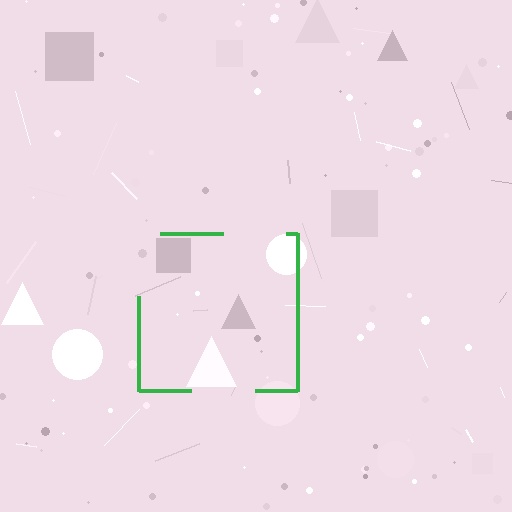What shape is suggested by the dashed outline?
The dashed outline suggests a square.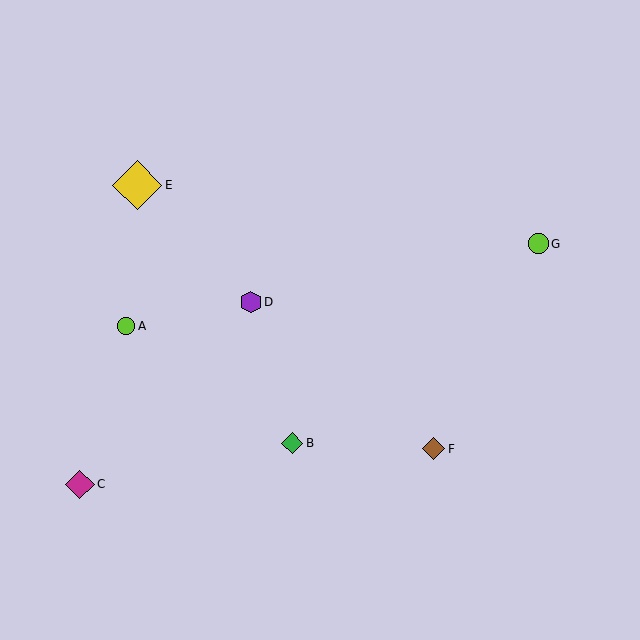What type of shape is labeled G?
Shape G is a lime circle.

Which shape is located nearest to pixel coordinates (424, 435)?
The brown diamond (labeled F) at (434, 449) is nearest to that location.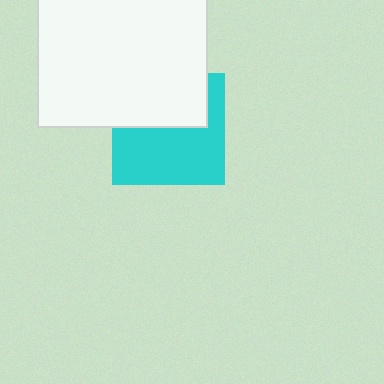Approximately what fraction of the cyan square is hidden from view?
Roughly 41% of the cyan square is hidden behind the white square.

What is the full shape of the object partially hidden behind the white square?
The partially hidden object is a cyan square.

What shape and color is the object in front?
The object in front is a white square.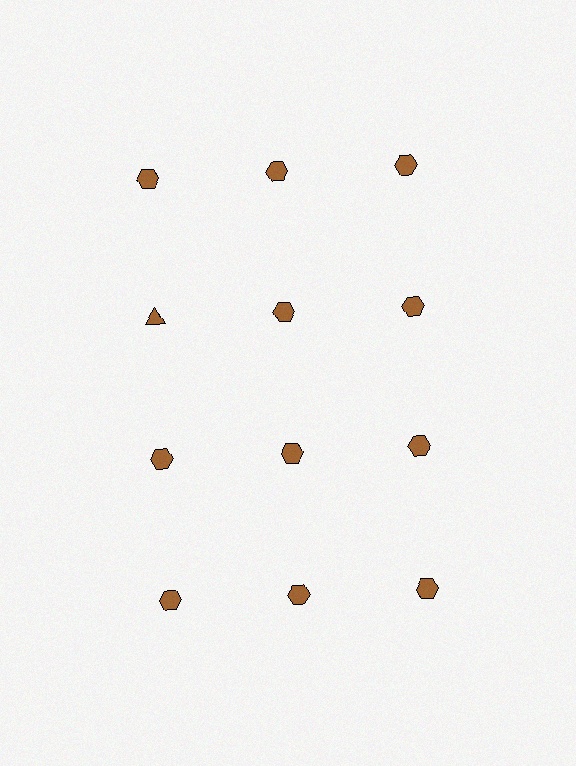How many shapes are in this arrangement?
There are 12 shapes arranged in a grid pattern.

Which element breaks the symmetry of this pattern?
The brown triangle in the second row, leftmost column breaks the symmetry. All other shapes are brown hexagons.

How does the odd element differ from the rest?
It has a different shape: triangle instead of hexagon.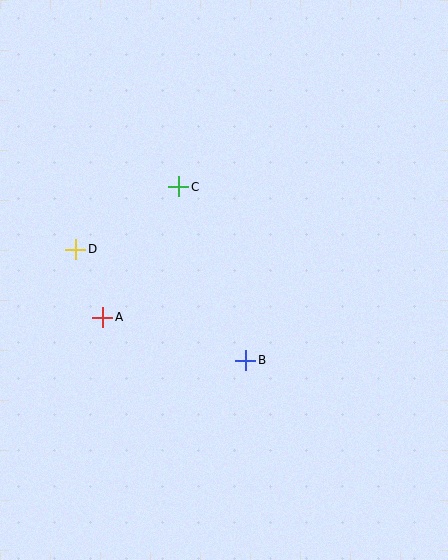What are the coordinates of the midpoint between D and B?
The midpoint between D and B is at (161, 305).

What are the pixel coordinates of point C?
Point C is at (179, 187).